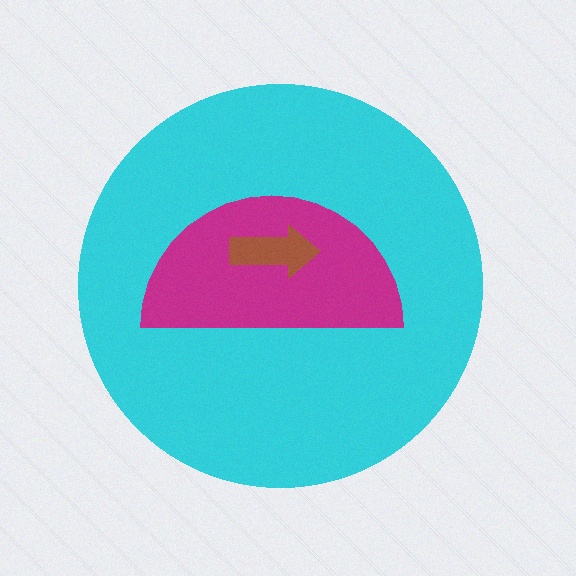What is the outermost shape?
The cyan circle.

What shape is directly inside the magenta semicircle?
The brown arrow.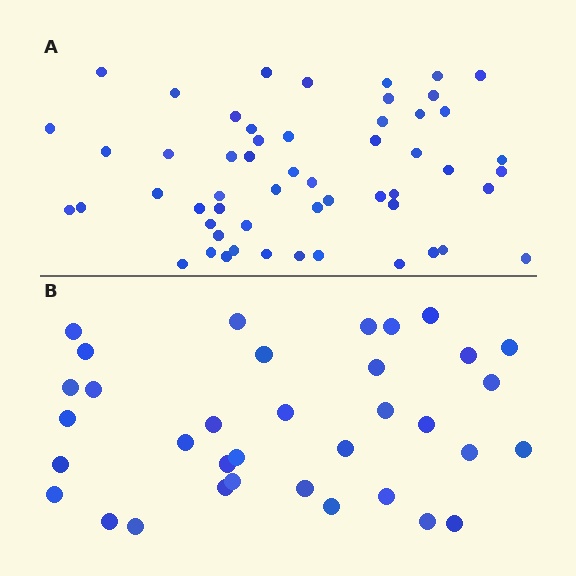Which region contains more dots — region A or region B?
Region A (the top region) has more dots.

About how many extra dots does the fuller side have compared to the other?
Region A has approximately 20 more dots than region B.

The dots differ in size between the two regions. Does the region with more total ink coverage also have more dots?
No. Region B has more total ink coverage because its dots are larger, but region A actually contains more individual dots. Total area can be misleading — the number of items is what matters here.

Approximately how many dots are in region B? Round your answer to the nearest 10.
About 40 dots. (The exact count is 35, which rounds to 40.)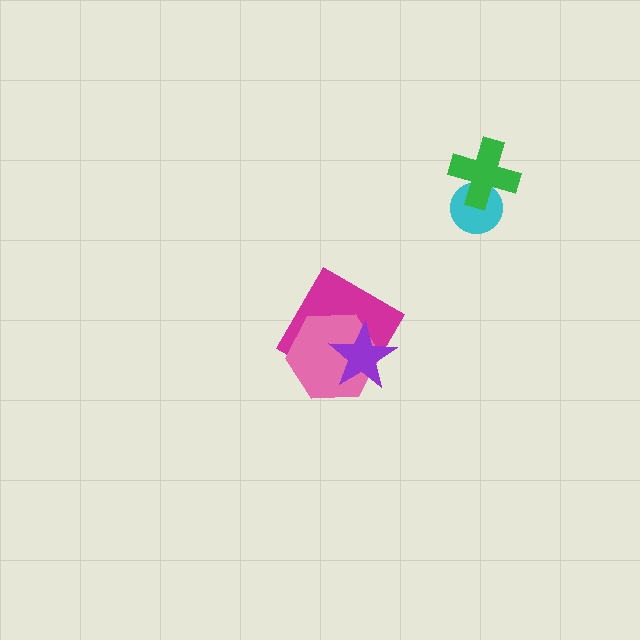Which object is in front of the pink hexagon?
The purple star is in front of the pink hexagon.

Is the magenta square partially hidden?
Yes, it is partially covered by another shape.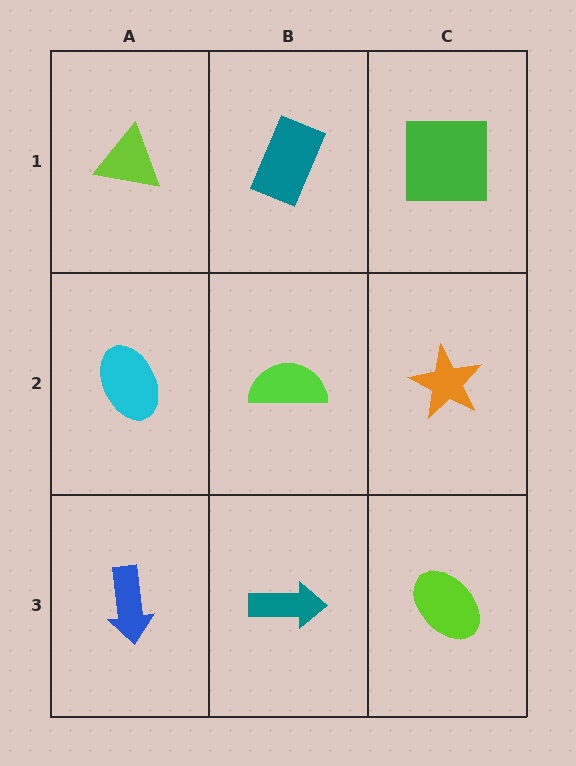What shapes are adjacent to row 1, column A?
A cyan ellipse (row 2, column A), a teal rectangle (row 1, column B).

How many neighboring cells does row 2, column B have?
4.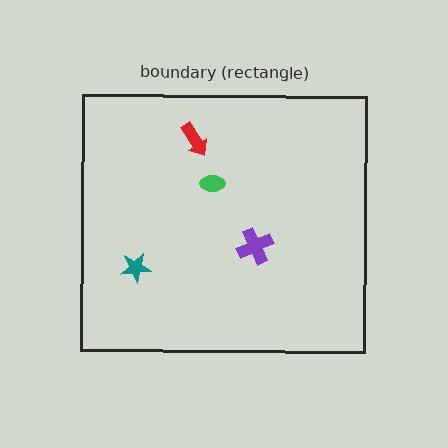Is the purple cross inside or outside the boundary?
Inside.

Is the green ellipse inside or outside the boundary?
Inside.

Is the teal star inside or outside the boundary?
Inside.